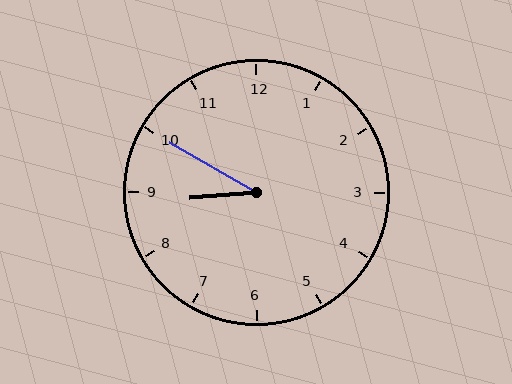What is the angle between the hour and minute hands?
Approximately 35 degrees.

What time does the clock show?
8:50.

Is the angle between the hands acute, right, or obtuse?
It is acute.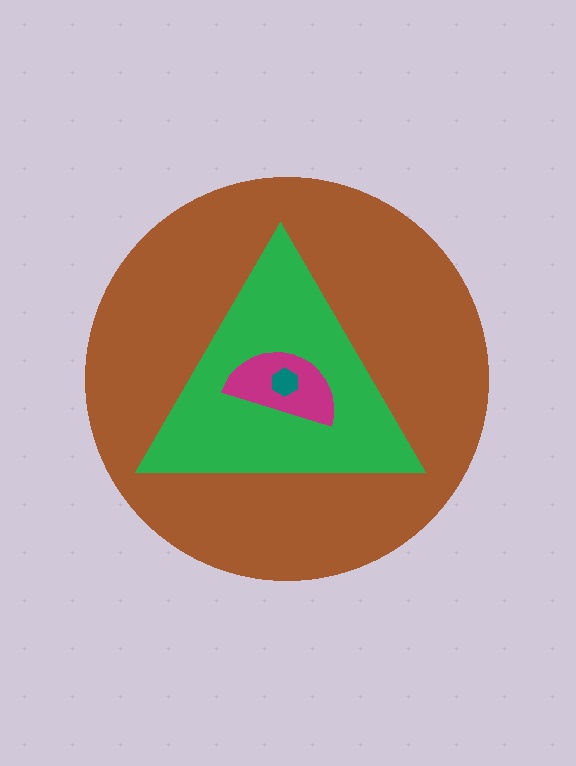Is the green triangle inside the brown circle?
Yes.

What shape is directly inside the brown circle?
The green triangle.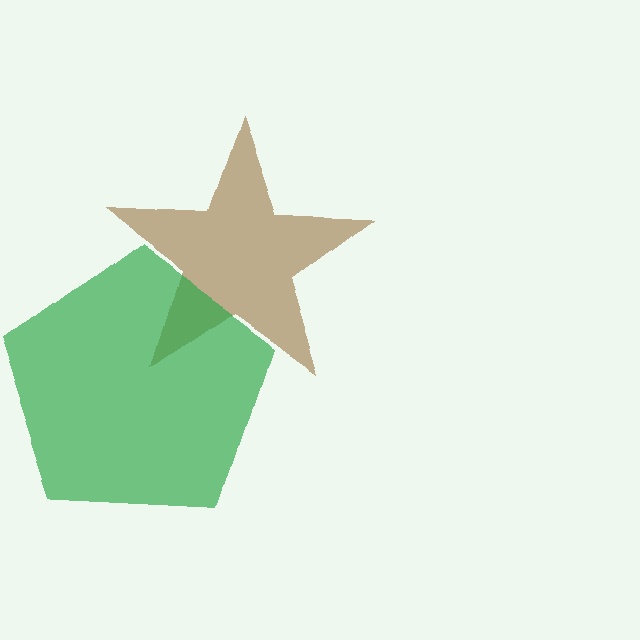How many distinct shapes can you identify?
There are 2 distinct shapes: a brown star, a green pentagon.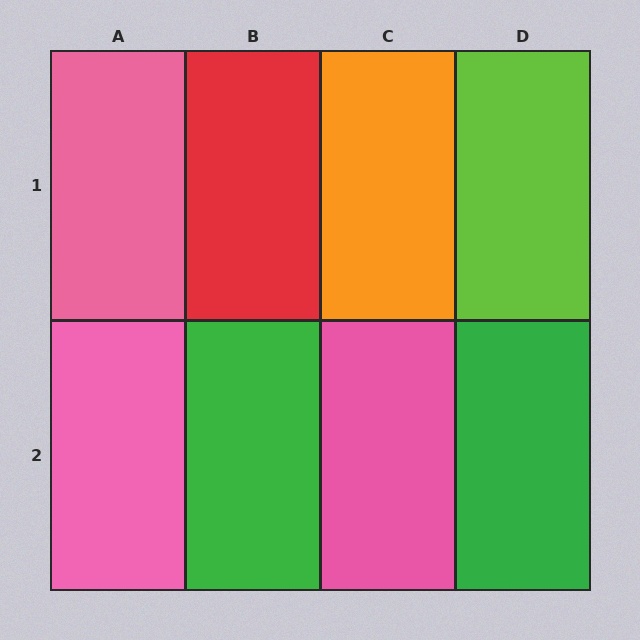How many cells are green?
2 cells are green.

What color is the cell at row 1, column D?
Lime.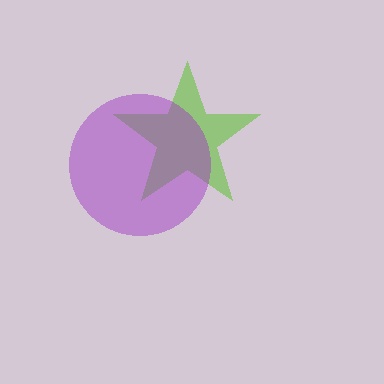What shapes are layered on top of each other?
The layered shapes are: a lime star, a purple circle.